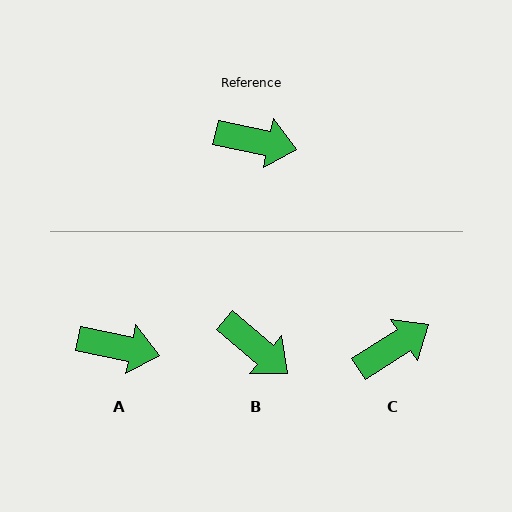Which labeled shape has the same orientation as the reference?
A.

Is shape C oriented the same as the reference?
No, it is off by about 44 degrees.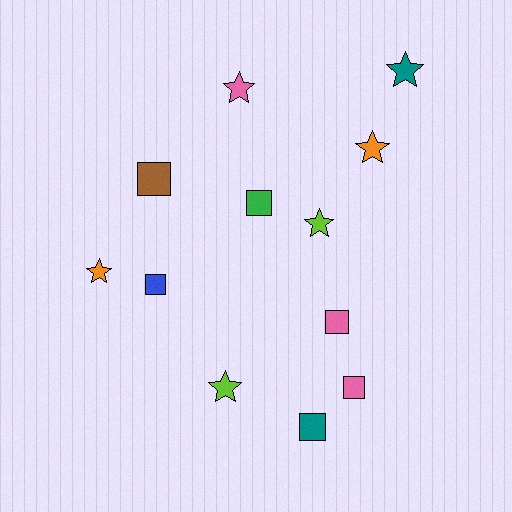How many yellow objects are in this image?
There are no yellow objects.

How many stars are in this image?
There are 6 stars.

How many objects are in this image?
There are 12 objects.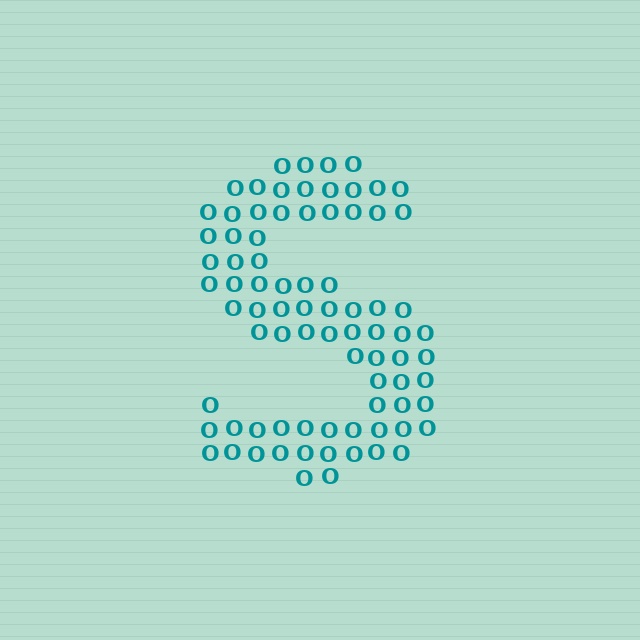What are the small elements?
The small elements are letter O's.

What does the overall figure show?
The overall figure shows the letter S.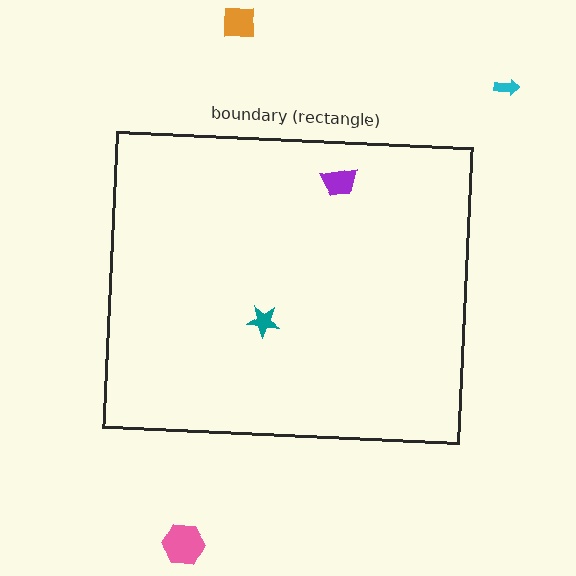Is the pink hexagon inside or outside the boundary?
Outside.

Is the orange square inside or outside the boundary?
Outside.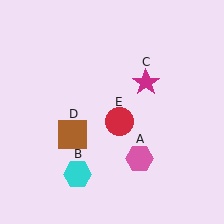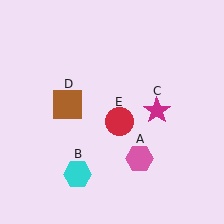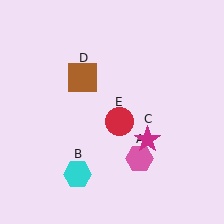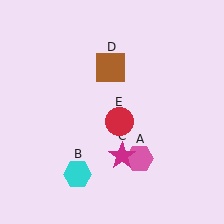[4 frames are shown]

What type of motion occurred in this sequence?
The magenta star (object C), brown square (object D) rotated clockwise around the center of the scene.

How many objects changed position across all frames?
2 objects changed position: magenta star (object C), brown square (object D).